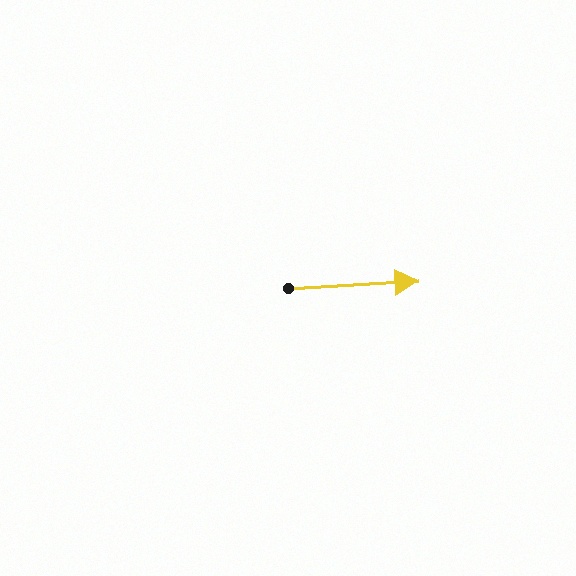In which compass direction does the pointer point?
East.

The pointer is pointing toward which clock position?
Roughly 3 o'clock.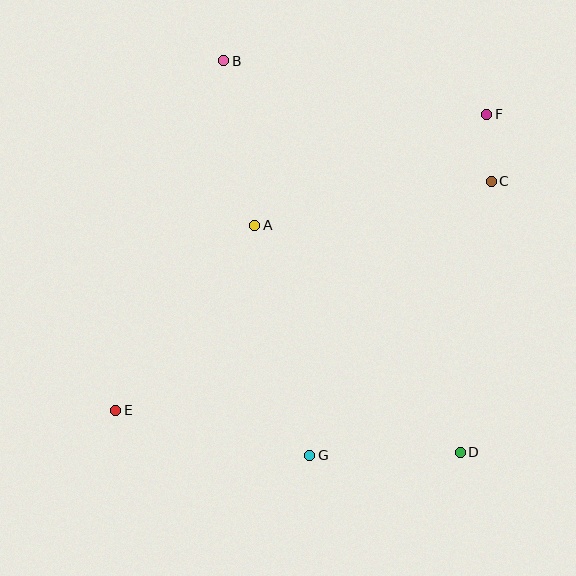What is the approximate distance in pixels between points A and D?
The distance between A and D is approximately 306 pixels.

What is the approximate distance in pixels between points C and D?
The distance between C and D is approximately 273 pixels.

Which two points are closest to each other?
Points C and F are closest to each other.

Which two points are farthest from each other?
Points E and F are farthest from each other.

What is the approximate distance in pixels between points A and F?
The distance between A and F is approximately 257 pixels.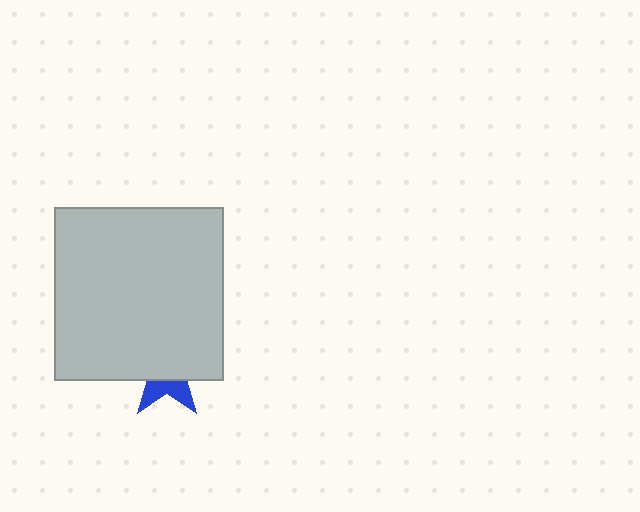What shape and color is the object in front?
The object in front is a light gray rectangle.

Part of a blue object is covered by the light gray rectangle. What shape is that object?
It is a star.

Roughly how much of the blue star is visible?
A small part of it is visible (roughly 34%).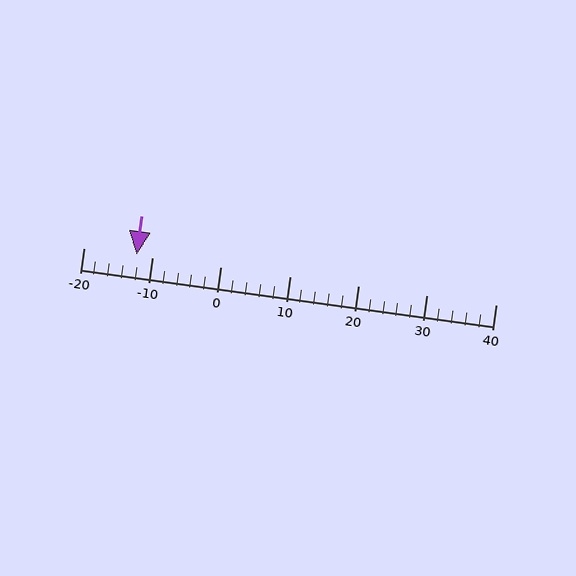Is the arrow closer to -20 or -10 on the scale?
The arrow is closer to -10.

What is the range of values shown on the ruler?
The ruler shows values from -20 to 40.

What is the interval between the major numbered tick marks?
The major tick marks are spaced 10 units apart.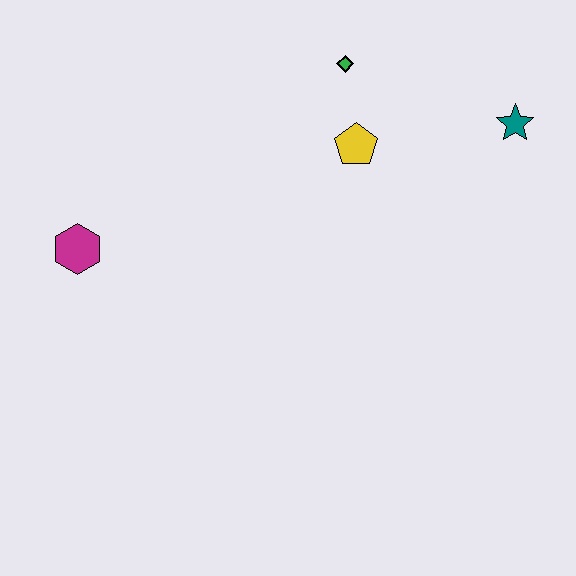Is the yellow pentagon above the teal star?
No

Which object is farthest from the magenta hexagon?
The teal star is farthest from the magenta hexagon.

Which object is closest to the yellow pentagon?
The green diamond is closest to the yellow pentagon.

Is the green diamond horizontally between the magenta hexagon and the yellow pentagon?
Yes